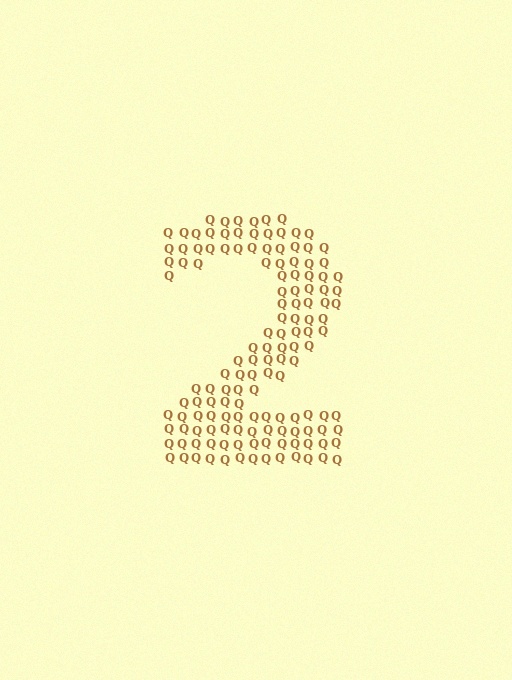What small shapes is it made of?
It is made of small letter Q's.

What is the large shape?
The large shape is the digit 2.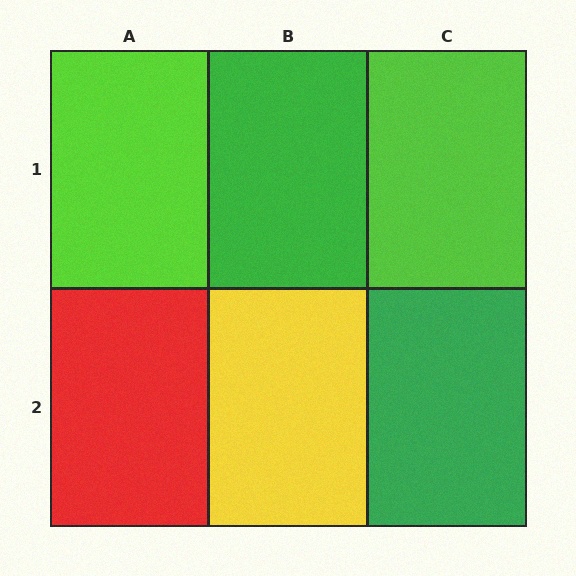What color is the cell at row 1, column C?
Lime.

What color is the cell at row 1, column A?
Lime.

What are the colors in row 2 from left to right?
Red, yellow, green.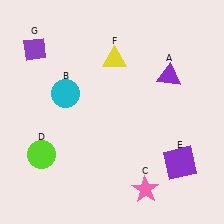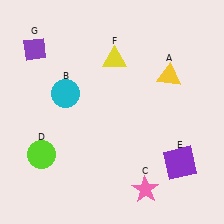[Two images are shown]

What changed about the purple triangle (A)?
In Image 1, A is purple. In Image 2, it changed to yellow.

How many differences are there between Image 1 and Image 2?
There is 1 difference between the two images.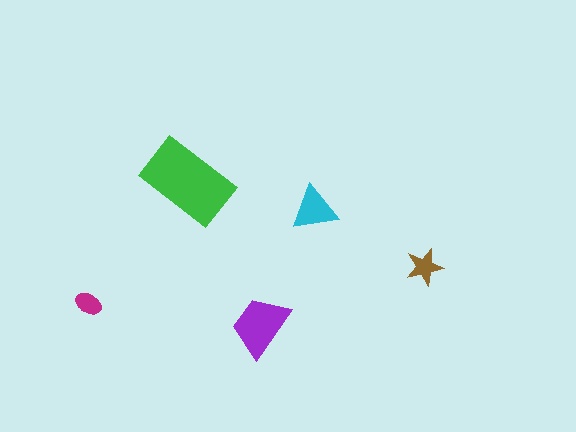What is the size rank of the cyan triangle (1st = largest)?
3rd.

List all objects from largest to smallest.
The green rectangle, the purple trapezoid, the cyan triangle, the brown star, the magenta ellipse.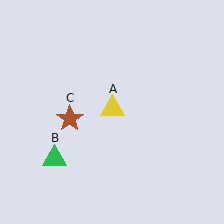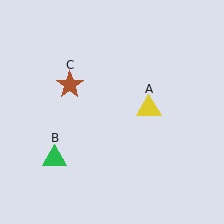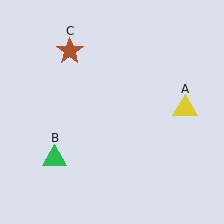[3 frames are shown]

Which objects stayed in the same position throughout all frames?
Green triangle (object B) remained stationary.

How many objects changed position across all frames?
2 objects changed position: yellow triangle (object A), brown star (object C).